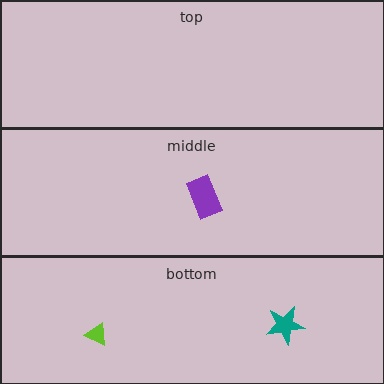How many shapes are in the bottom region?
2.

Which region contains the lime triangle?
The bottom region.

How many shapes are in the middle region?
1.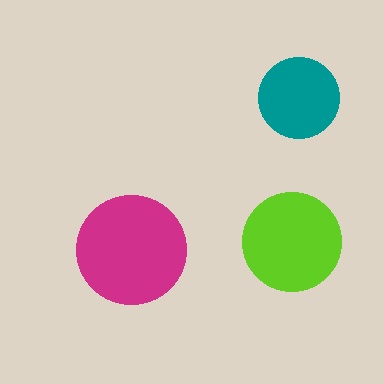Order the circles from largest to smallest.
the magenta one, the lime one, the teal one.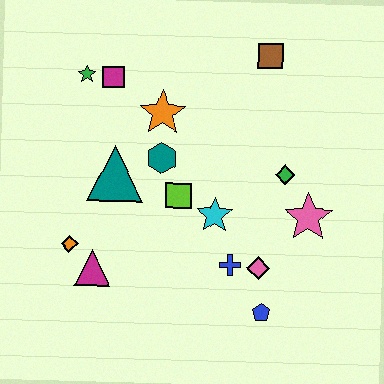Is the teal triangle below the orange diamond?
No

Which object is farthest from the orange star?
The blue pentagon is farthest from the orange star.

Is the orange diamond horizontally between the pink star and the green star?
No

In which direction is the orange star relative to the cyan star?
The orange star is above the cyan star.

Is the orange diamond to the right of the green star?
No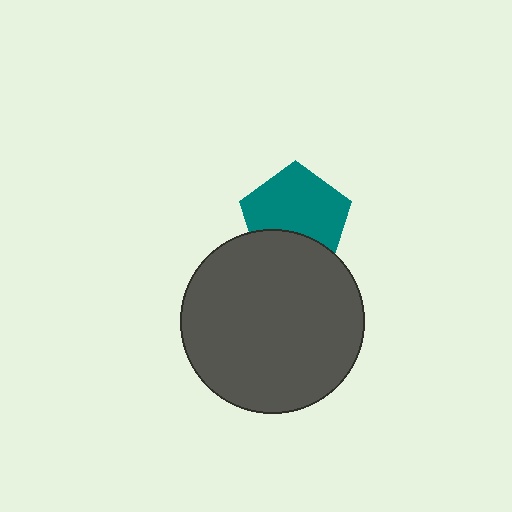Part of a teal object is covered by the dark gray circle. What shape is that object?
It is a pentagon.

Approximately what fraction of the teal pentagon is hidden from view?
Roughly 31% of the teal pentagon is hidden behind the dark gray circle.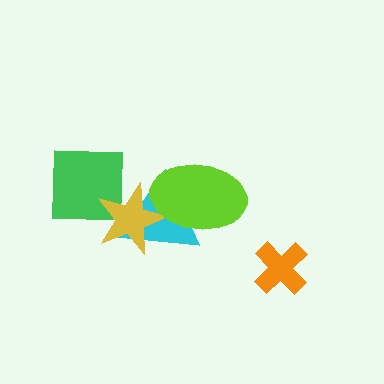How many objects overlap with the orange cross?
0 objects overlap with the orange cross.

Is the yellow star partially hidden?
Yes, it is partially covered by another shape.